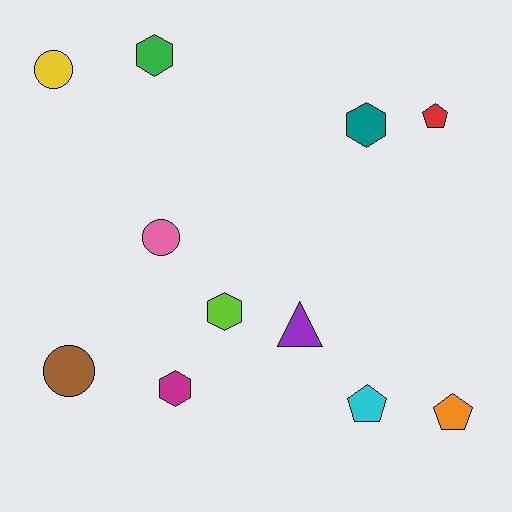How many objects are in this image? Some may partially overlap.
There are 11 objects.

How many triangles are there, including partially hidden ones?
There is 1 triangle.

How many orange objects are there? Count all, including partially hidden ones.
There is 1 orange object.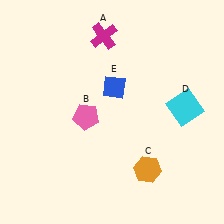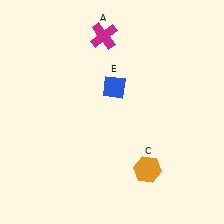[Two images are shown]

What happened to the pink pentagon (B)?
The pink pentagon (B) was removed in Image 2. It was in the bottom-left area of Image 1.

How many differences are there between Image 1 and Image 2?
There are 2 differences between the two images.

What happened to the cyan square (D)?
The cyan square (D) was removed in Image 2. It was in the top-right area of Image 1.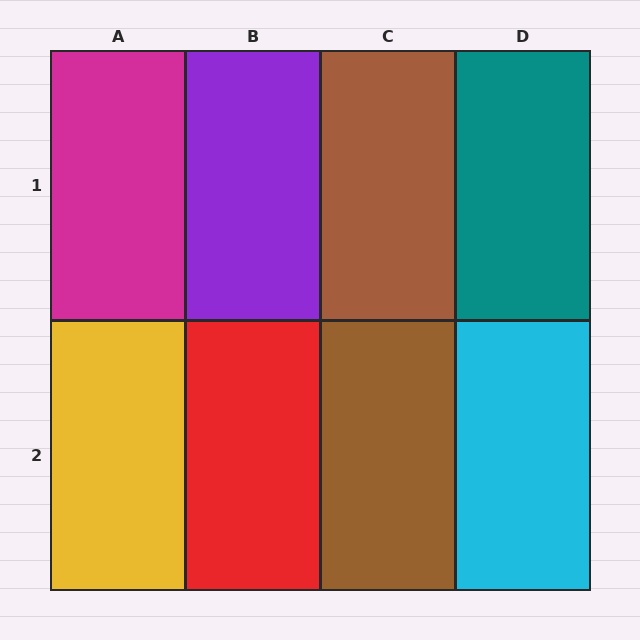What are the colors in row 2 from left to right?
Yellow, red, brown, cyan.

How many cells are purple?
1 cell is purple.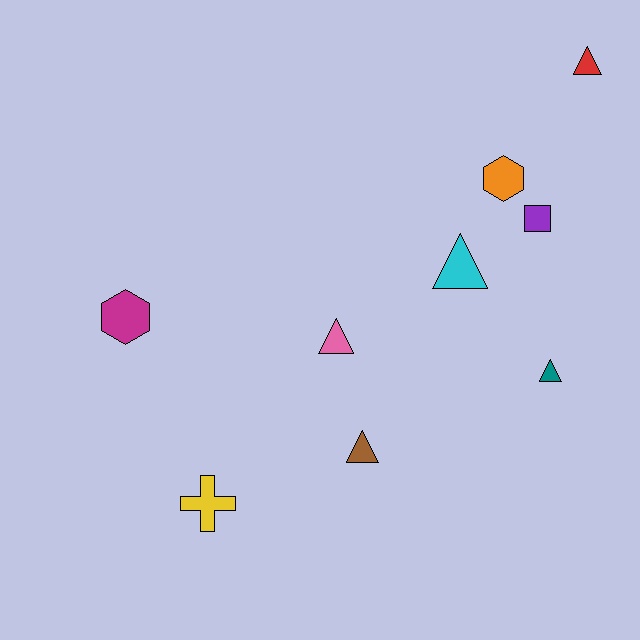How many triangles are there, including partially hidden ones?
There are 5 triangles.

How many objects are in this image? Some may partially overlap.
There are 9 objects.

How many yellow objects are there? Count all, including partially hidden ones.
There is 1 yellow object.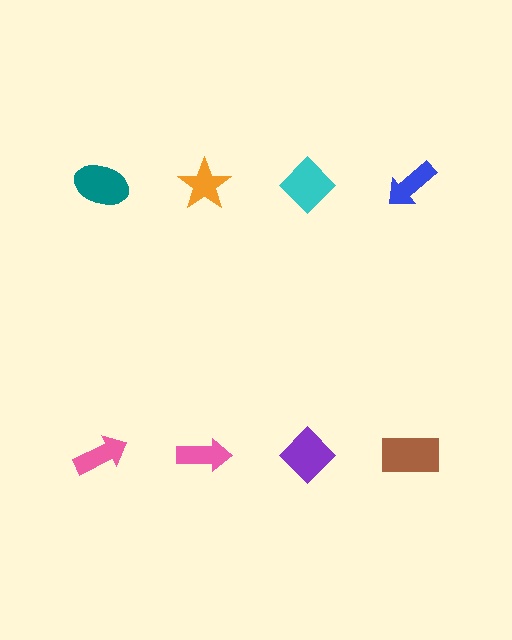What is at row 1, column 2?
An orange star.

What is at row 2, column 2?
A pink arrow.